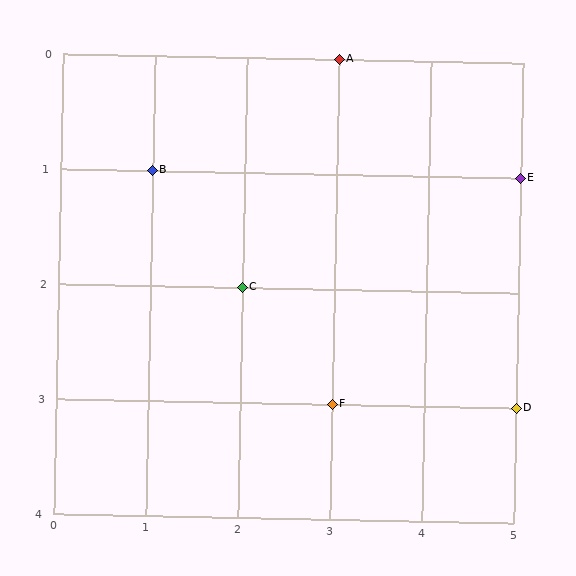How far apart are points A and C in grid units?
Points A and C are 1 column and 2 rows apart (about 2.2 grid units diagonally).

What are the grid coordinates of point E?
Point E is at grid coordinates (5, 1).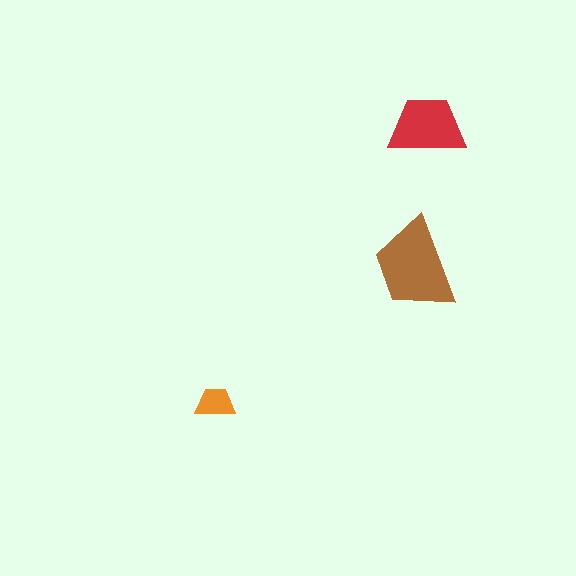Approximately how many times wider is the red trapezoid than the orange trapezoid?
About 2 times wider.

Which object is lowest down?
The orange trapezoid is bottommost.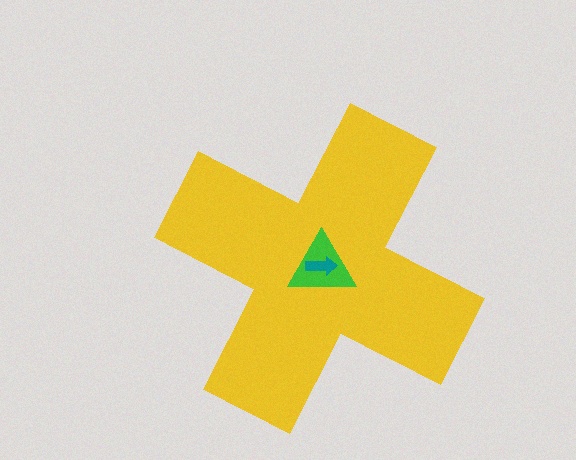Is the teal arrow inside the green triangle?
Yes.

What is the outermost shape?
The yellow cross.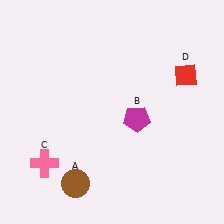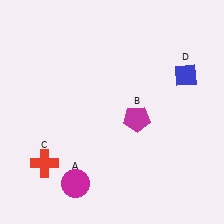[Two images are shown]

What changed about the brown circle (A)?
In Image 1, A is brown. In Image 2, it changed to magenta.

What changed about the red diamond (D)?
In Image 1, D is red. In Image 2, it changed to blue.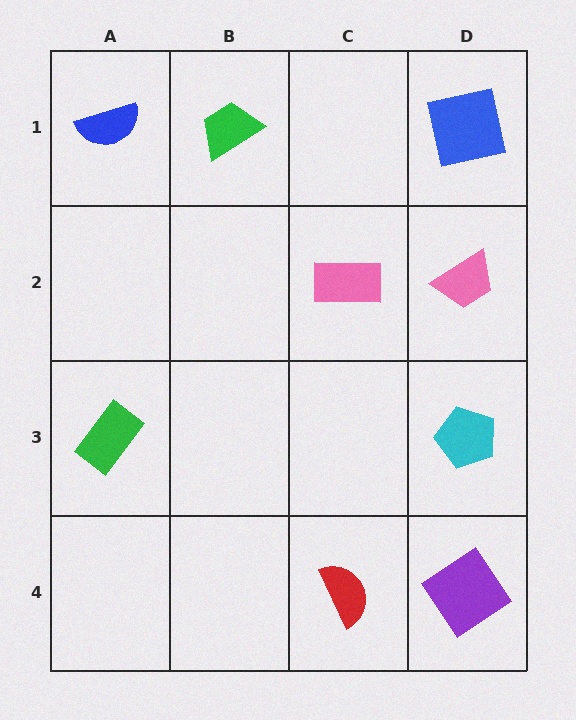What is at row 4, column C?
A red semicircle.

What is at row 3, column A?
A green rectangle.